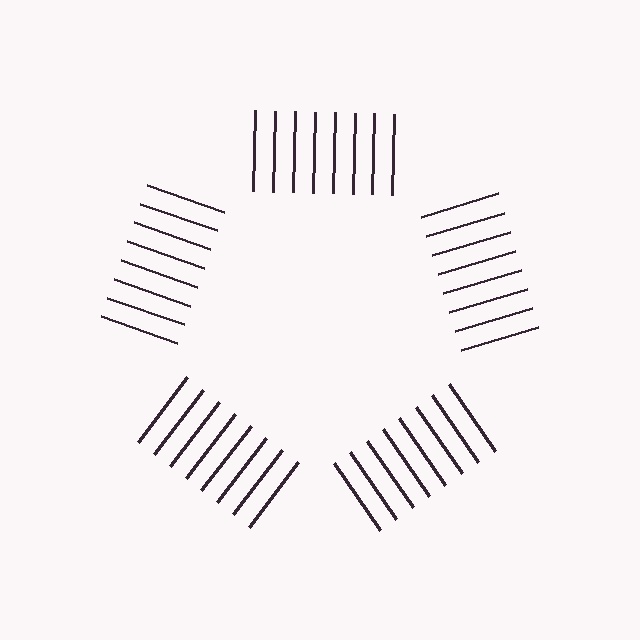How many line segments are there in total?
40 — 8 along each of the 5 edges.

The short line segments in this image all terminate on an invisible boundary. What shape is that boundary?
An illusory pentagon — the line segments terminate on its edges but no continuous stroke is drawn.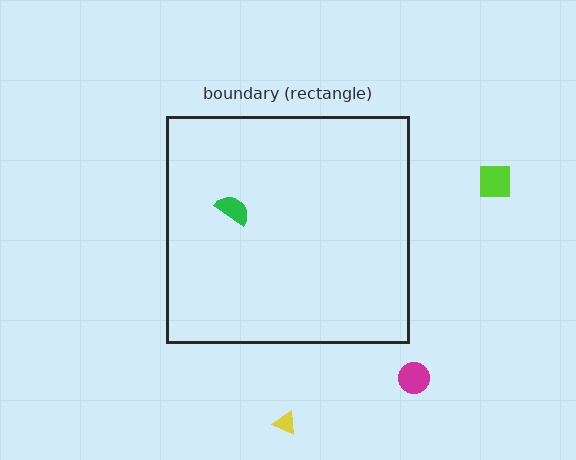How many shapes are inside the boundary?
1 inside, 3 outside.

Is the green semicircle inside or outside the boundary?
Inside.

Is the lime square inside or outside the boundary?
Outside.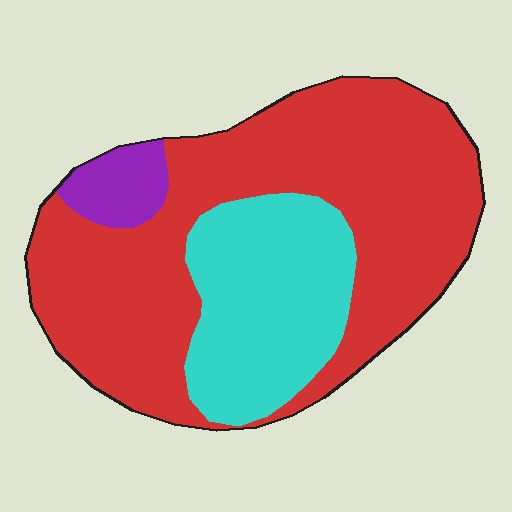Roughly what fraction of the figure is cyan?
Cyan covers 27% of the figure.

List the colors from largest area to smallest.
From largest to smallest: red, cyan, purple.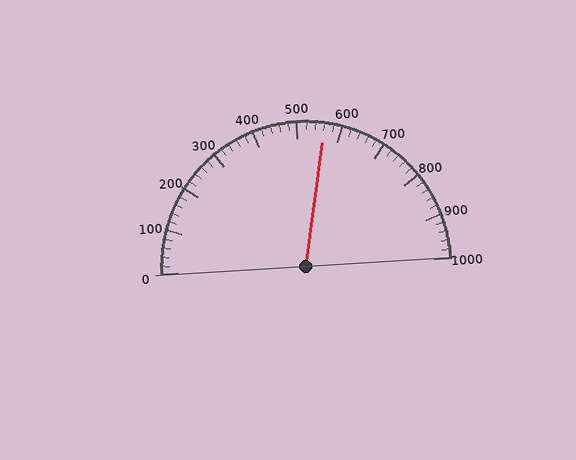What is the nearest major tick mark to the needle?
The nearest major tick mark is 600.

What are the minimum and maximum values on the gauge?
The gauge ranges from 0 to 1000.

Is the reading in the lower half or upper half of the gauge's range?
The reading is in the upper half of the range (0 to 1000).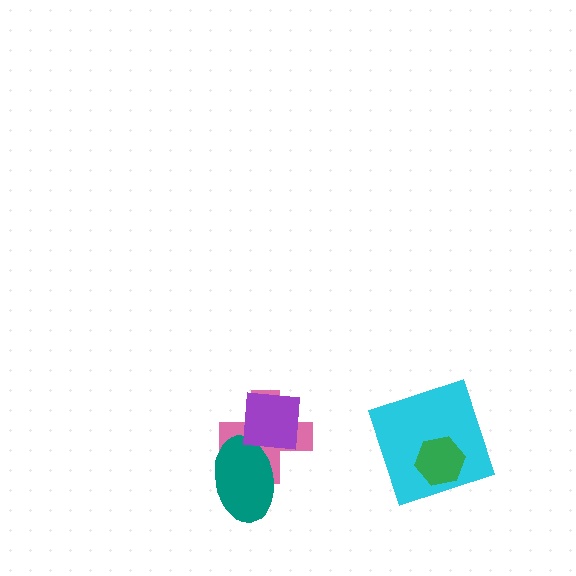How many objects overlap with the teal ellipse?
1 object overlaps with the teal ellipse.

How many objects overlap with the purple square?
1 object overlaps with the purple square.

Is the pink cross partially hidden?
Yes, it is partially covered by another shape.